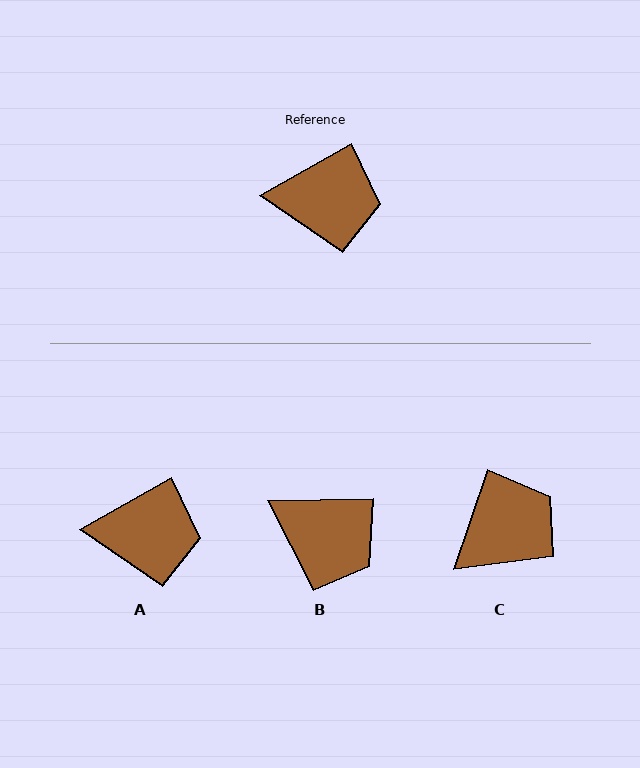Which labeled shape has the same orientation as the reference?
A.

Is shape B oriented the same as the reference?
No, it is off by about 28 degrees.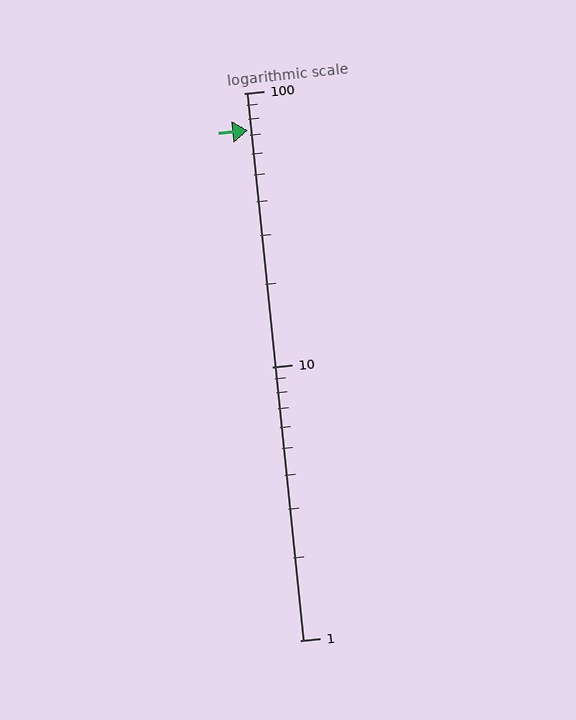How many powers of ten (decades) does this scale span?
The scale spans 2 decades, from 1 to 100.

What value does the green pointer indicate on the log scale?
The pointer indicates approximately 73.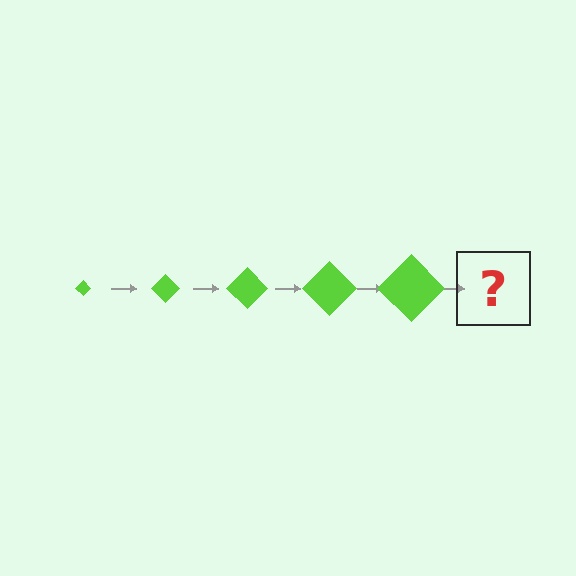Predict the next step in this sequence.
The next step is a lime diamond, larger than the previous one.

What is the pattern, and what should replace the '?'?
The pattern is that the diamond gets progressively larger each step. The '?' should be a lime diamond, larger than the previous one.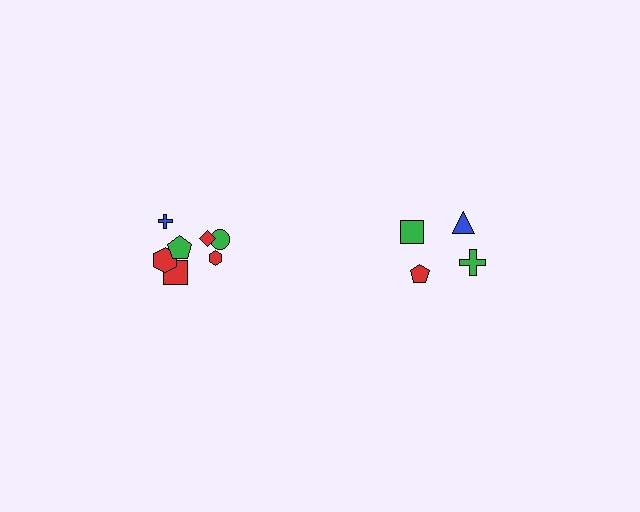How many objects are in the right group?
There are 4 objects.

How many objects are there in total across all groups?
There are 11 objects.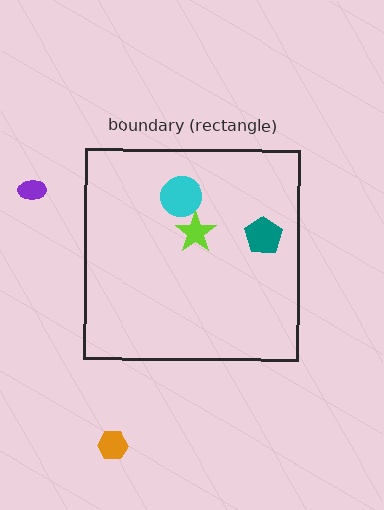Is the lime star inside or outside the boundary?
Inside.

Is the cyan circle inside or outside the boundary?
Inside.